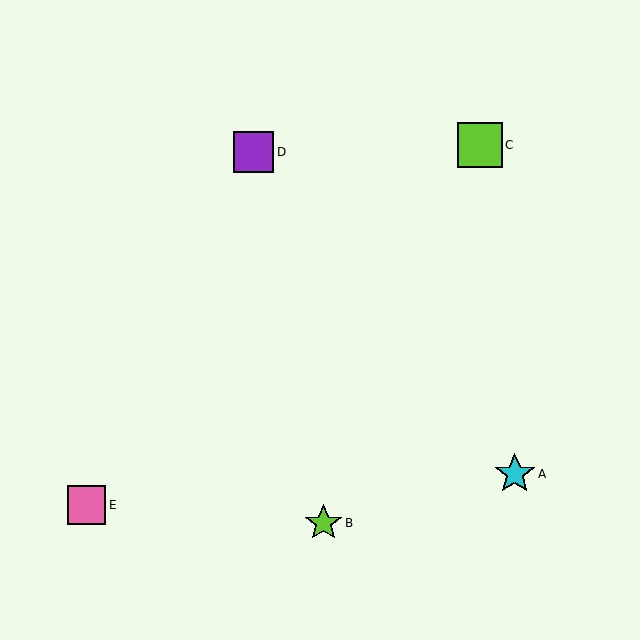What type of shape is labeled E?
Shape E is a pink square.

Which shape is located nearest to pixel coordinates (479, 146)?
The lime square (labeled C) at (480, 145) is nearest to that location.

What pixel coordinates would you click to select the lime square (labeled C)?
Click at (480, 145) to select the lime square C.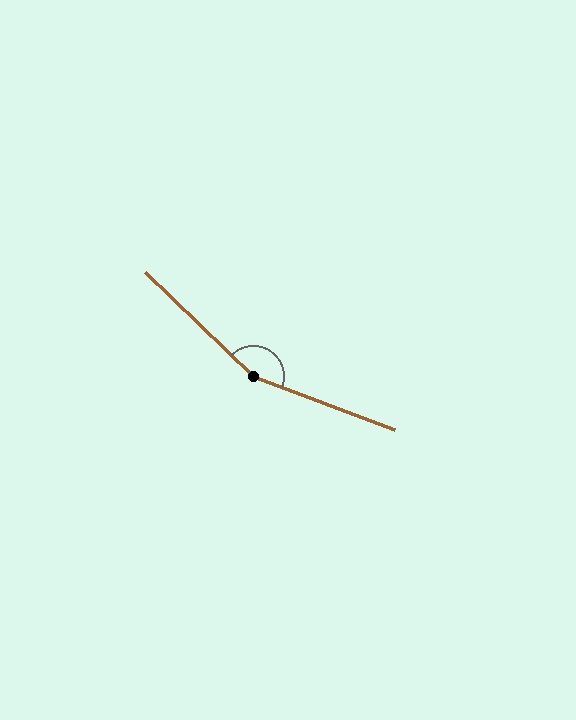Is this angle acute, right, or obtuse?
It is obtuse.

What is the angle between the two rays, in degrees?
Approximately 157 degrees.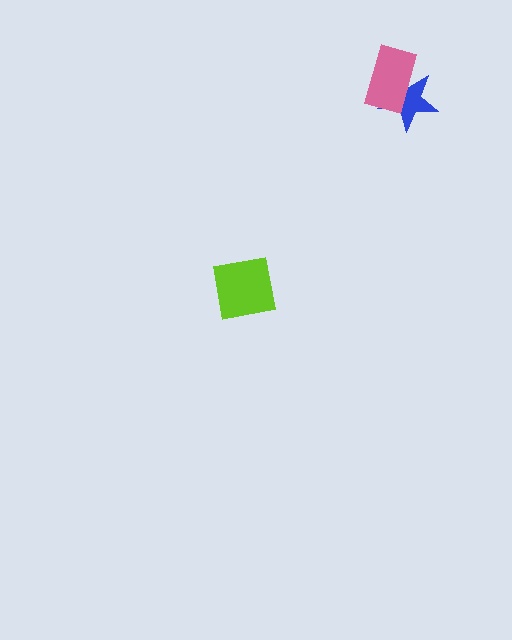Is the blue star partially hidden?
Yes, it is partially covered by another shape.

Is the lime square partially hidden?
No, no other shape covers it.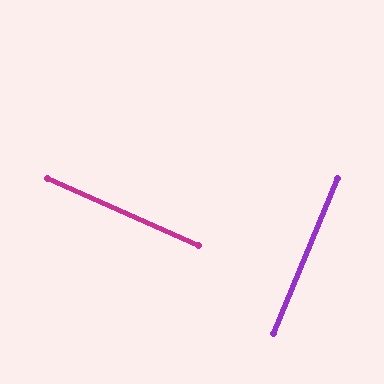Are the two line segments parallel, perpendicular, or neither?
Perpendicular — they meet at approximately 89°.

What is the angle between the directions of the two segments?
Approximately 89 degrees.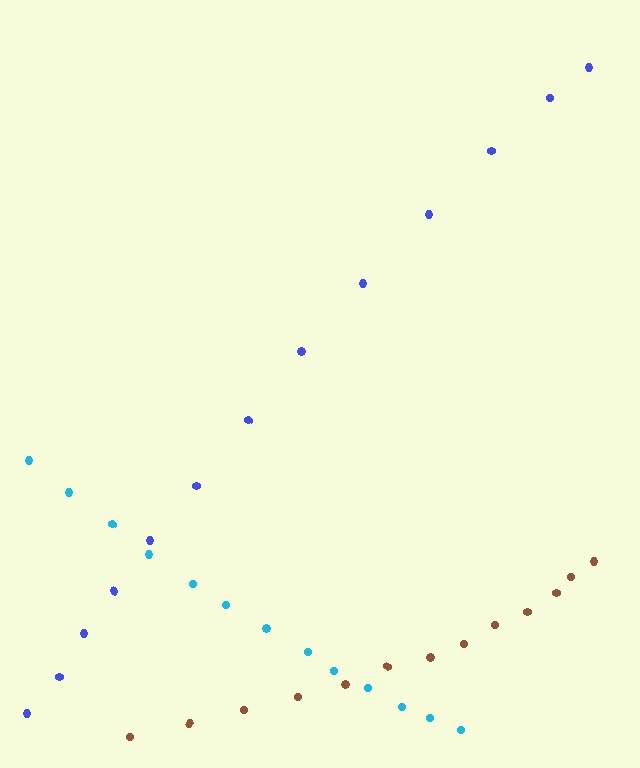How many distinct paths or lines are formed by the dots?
There are 3 distinct paths.